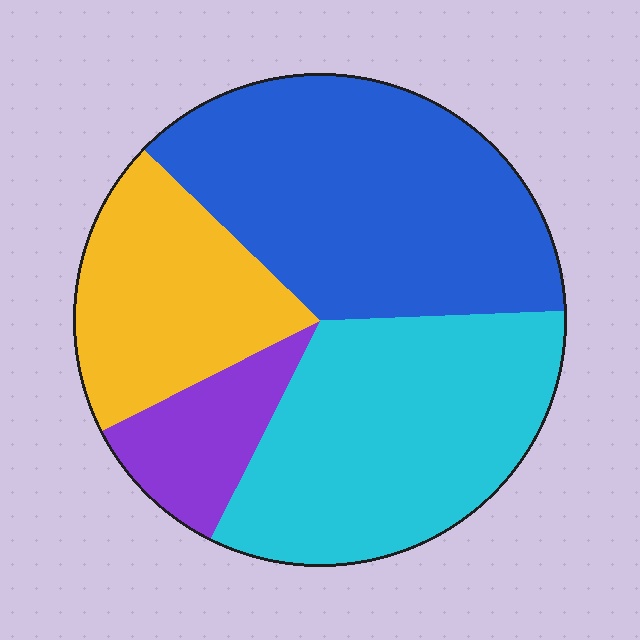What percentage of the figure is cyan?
Cyan covers about 35% of the figure.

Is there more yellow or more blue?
Blue.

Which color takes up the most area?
Blue, at roughly 35%.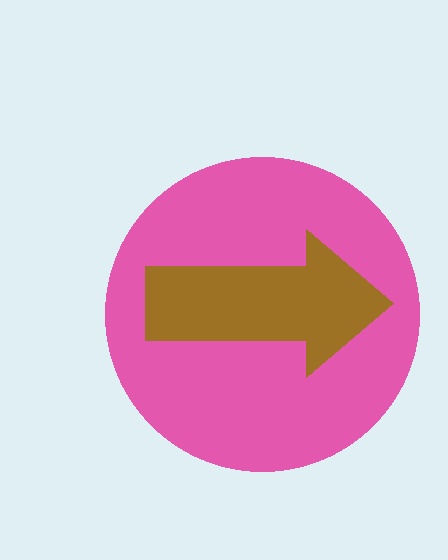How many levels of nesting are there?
2.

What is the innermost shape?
The brown arrow.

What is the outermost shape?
The pink circle.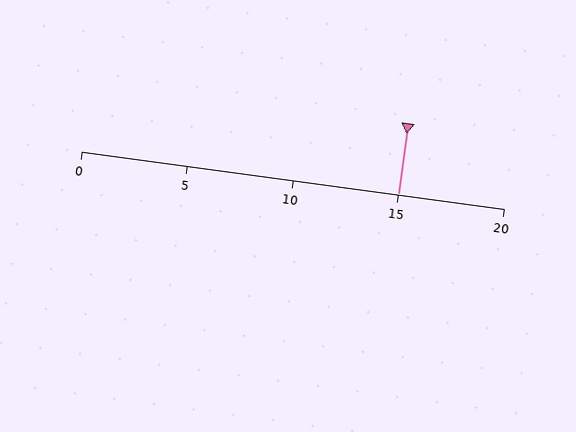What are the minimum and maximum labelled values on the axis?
The axis runs from 0 to 20.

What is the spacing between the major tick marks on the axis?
The major ticks are spaced 5 apart.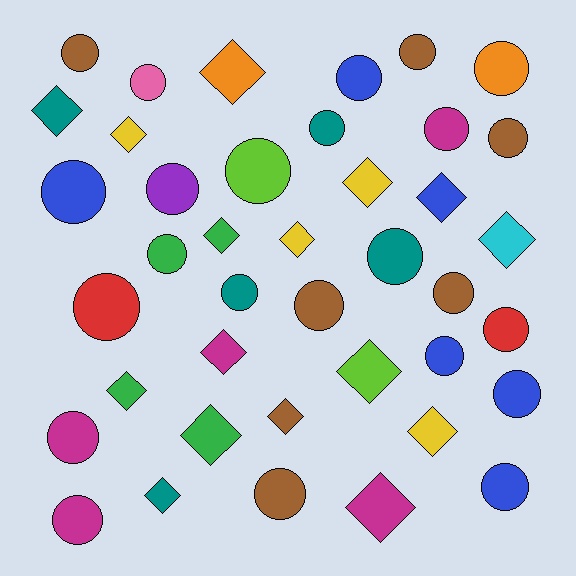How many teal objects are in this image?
There are 5 teal objects.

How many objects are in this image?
There are 40 objects.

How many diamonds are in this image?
There are 16 diamonds.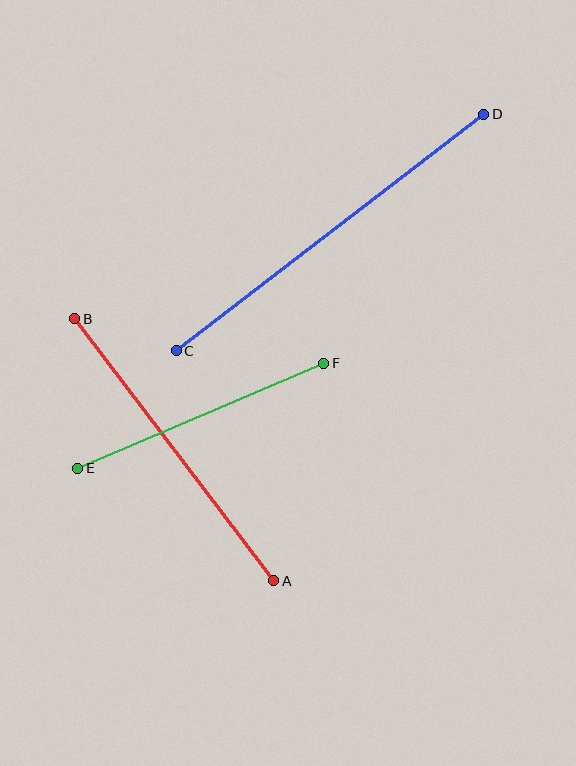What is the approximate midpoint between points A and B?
The midpoint is at approximately (174, 450) pixels.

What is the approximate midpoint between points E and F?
The midpoint is at approximately (201, 416) pixels.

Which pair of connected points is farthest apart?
Points C and D are farthest apart.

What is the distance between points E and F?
The distance is approximately 268 pixels.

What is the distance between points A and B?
The distance is approximately 329 pixels.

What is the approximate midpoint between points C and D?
The midpoint is at approximately (330, 232) pixels.